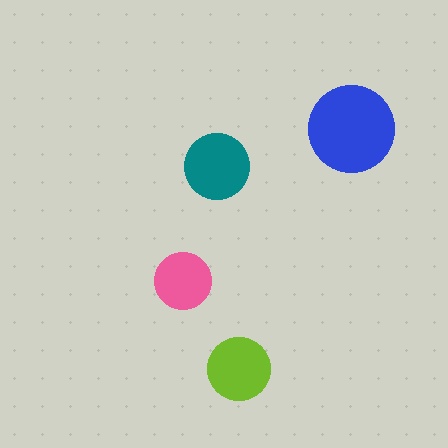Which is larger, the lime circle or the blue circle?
The blue one.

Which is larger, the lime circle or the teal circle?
The teal one.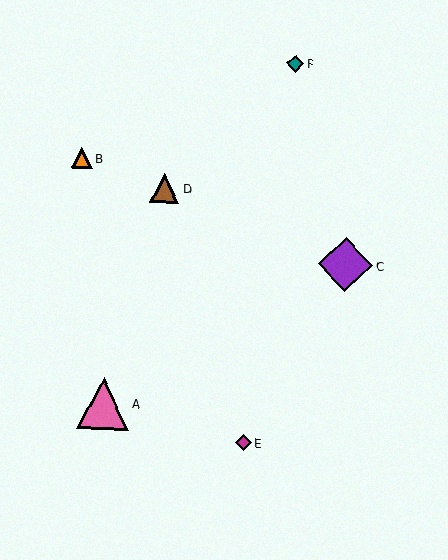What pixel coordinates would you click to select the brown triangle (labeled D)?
Click at (165, 189) to select the brown triangle D.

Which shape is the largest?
The purple diamond (labeled C) is the largest.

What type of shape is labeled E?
Shape E is a magenta diamond.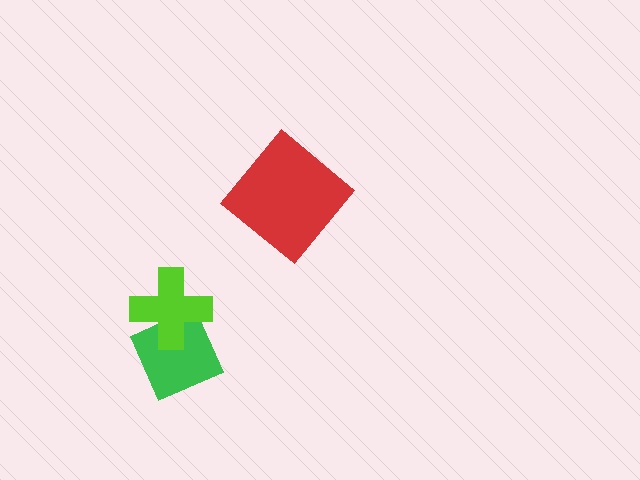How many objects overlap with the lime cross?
1 object overlaps with the lime cross.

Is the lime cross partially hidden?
No, no other shape covers it.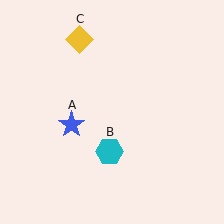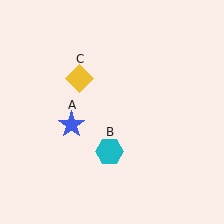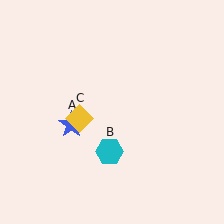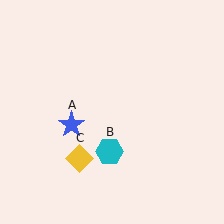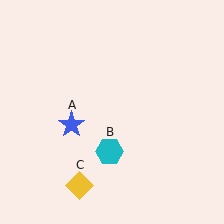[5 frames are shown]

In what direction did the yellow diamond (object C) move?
The yellow diamond (object C) moved down.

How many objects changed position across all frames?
1 object changed position: yellow diamond (object C).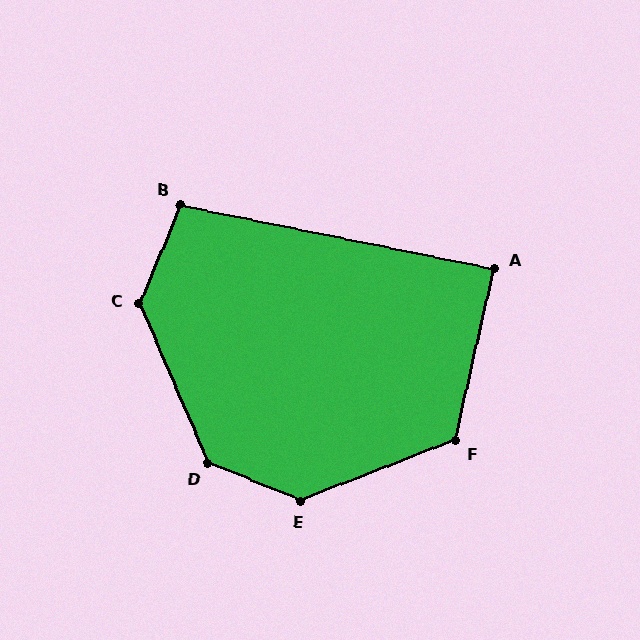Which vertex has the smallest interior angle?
A, at approximately 89 degrees.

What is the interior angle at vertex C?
Approximately 134 degrees (obtuse).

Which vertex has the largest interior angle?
E, at approximately 137 degrees.